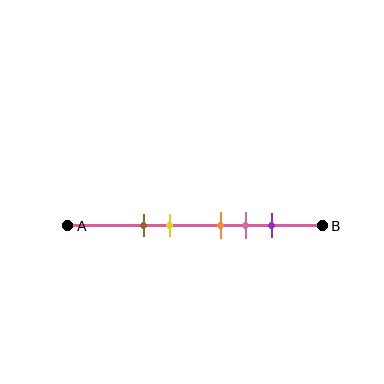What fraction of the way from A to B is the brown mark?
The brown mark is approximately 30% (0.3) of the way from A to B.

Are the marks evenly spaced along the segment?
No, the marks are not evenly spaced.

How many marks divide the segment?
There are 5 marks dividing the segment.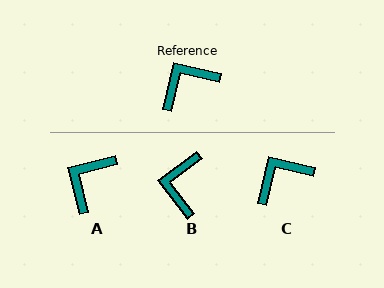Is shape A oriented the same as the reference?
No, it is off by about 27 degrees.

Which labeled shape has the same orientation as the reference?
C.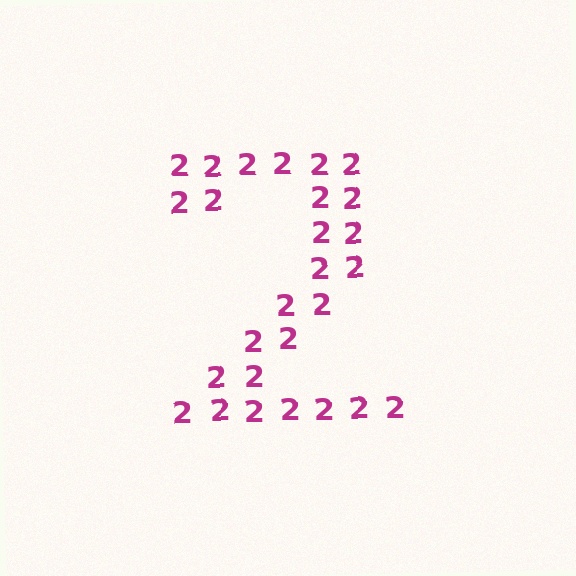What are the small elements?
The small elements are digit 2's.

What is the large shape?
The large shape is the digit 2.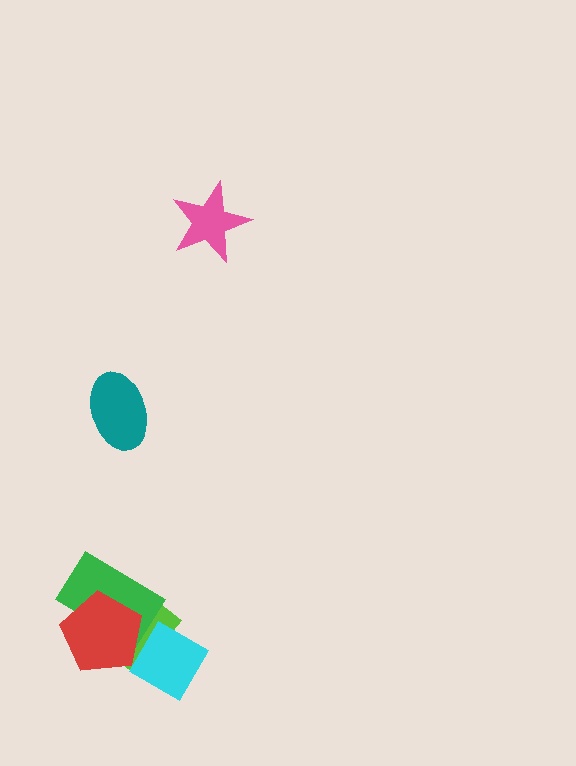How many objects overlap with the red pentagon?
3 objects overlap with the red pentagon.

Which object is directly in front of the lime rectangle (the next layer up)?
The green rectangle is directly in front of the lime rectangle.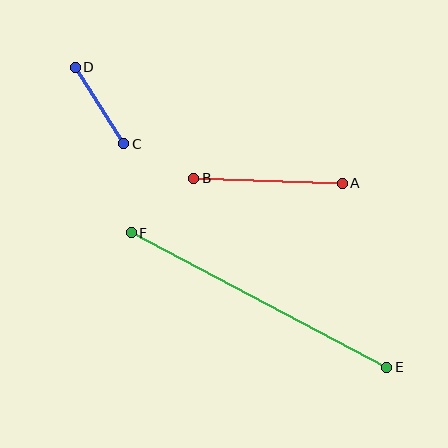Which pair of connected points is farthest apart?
Points E and F are farthest apart.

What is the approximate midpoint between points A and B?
The midpoint is at approximately (268, 181) pixels.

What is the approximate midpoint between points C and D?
The midpoint is at approximately (100, 105) pixels.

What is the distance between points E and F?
The distance is approximately 289 pixels.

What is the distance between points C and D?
The distance is approximately 91 pixels.